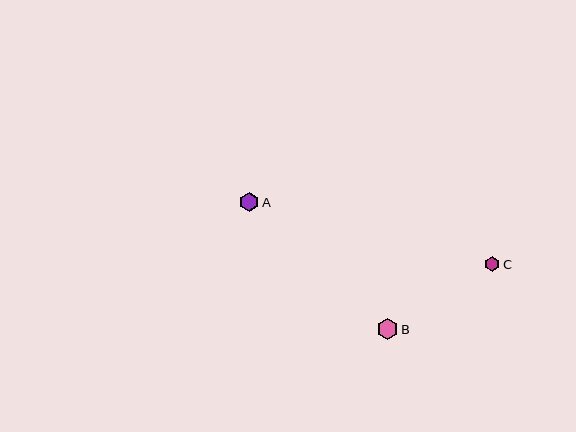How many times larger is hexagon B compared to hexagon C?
Hexagon B is approximately 1.4 times the size of hexagon C.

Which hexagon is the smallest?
Hexagon C is the smallest with a size of approximately 15 pixels.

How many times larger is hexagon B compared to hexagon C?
Hexagon B is approximately 1.4 times the size of hexagon C.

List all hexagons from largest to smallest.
From largest to smallest: B, A, C.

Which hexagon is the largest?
Hexagon B is the largest with a size of approximately 22 pixels.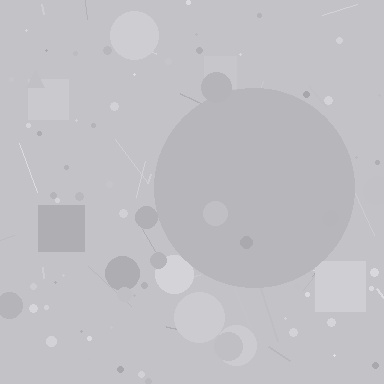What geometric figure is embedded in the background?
A circle is embedded in the background.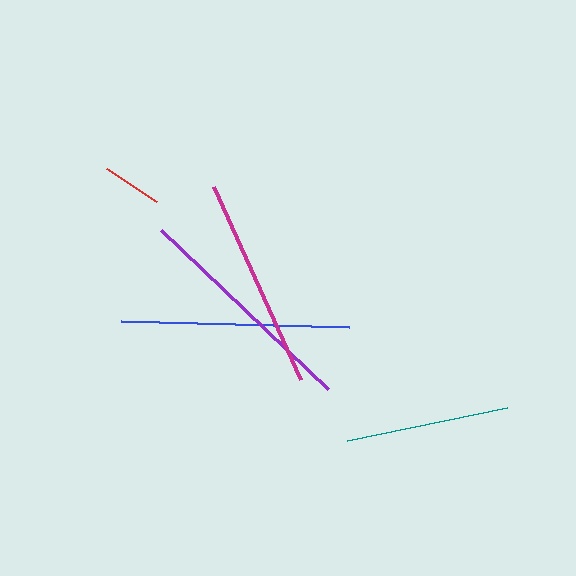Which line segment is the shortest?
The red line is the shortest at approximately 60 pixels.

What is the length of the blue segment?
The blue segment is approximately 228 pixels long.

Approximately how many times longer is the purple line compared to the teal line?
The purple line is approximately 1.4 times the length of the teal line.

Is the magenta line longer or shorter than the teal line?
The magenta line is longer than the teal line.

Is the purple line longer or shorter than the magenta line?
The purple line is longer than the magenta line.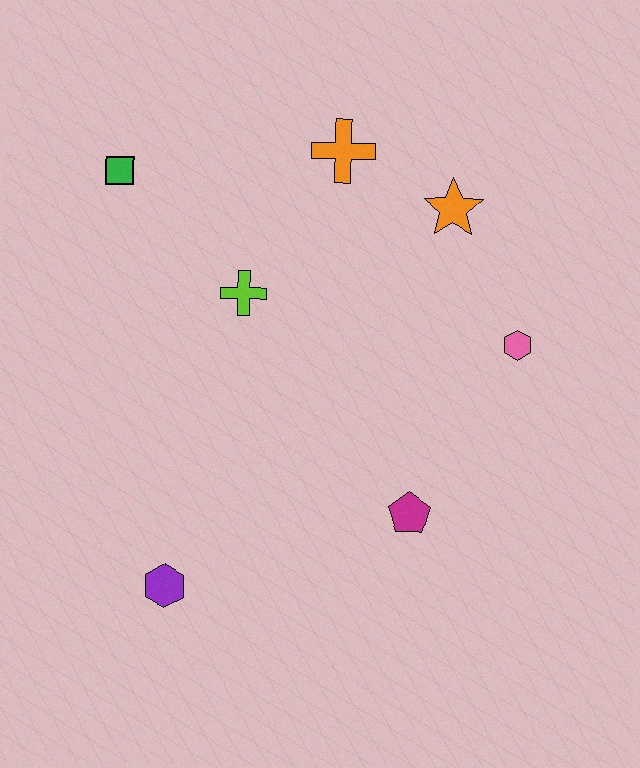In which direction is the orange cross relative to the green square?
The orange cross is to the right of the green square.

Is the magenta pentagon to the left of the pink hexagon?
Yes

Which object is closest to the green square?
The lime cross is closest to the green square.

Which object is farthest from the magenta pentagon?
The green square is farthest from the magenta pentagon.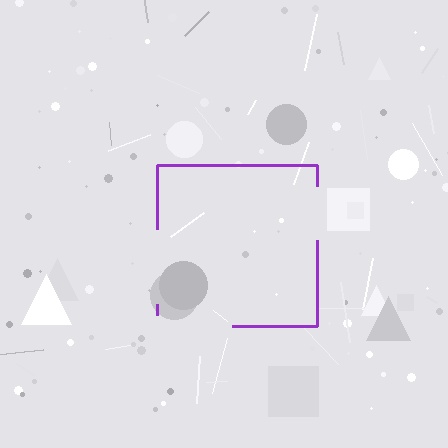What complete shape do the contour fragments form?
The contour fragments form a square.